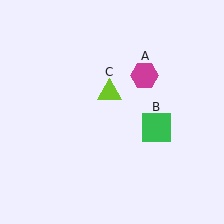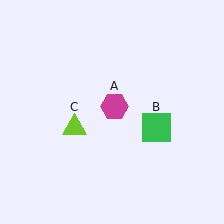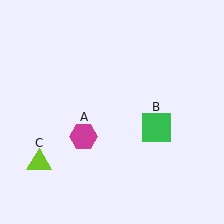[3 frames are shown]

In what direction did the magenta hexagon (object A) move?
The magenta hexagon (object A) moved down and to the left.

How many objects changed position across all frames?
2 objects changed position: magenta hexagon (object A), lime triangle (object C).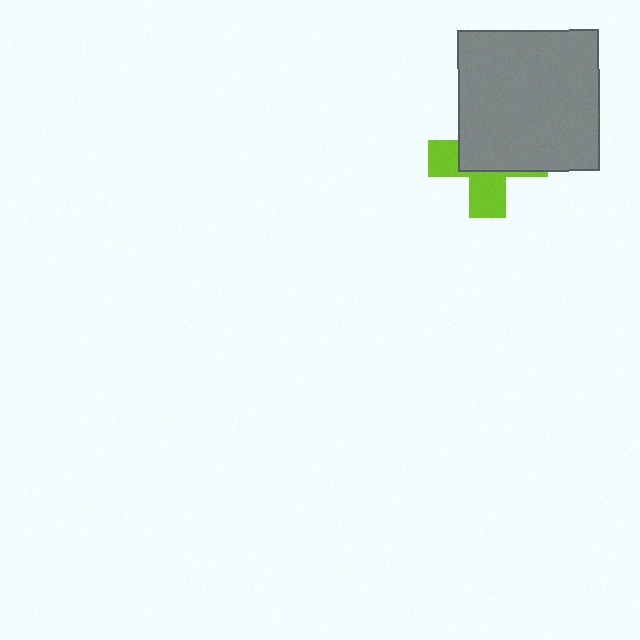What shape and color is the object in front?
The object in front is a gray square.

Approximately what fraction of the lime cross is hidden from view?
Roughly 60% of the lime cross is hidden behind the gray square.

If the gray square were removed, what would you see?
You would see the complete lime cross.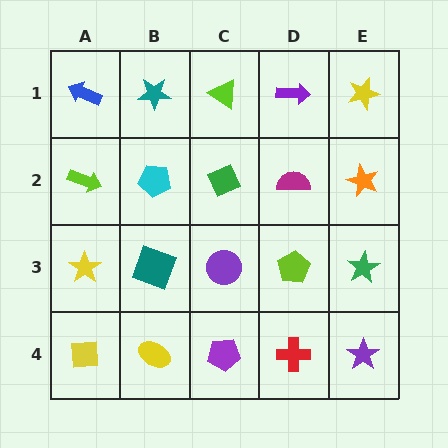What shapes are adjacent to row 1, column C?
A green diamond (row 2, column C), a teal star (row 1, column B), a purple arrow (row 1, column D).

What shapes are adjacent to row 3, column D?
A magenta semicircle (row 2, column D), a red cross (row 4, column D), a purple circle (row 3, column C), a green star (row 3, column E).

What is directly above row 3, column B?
A cyan pentagon.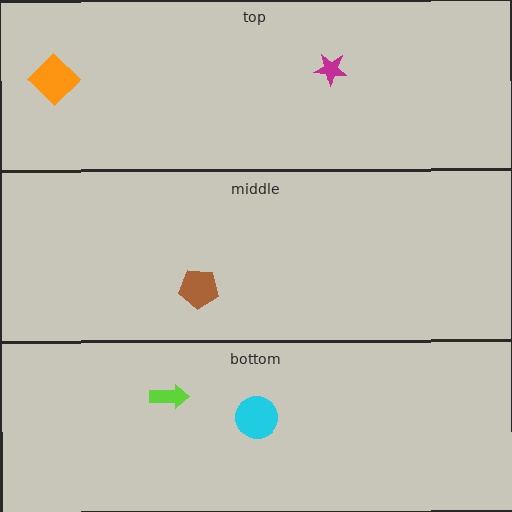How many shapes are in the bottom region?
2.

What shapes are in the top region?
The magenta star, the orange diamond.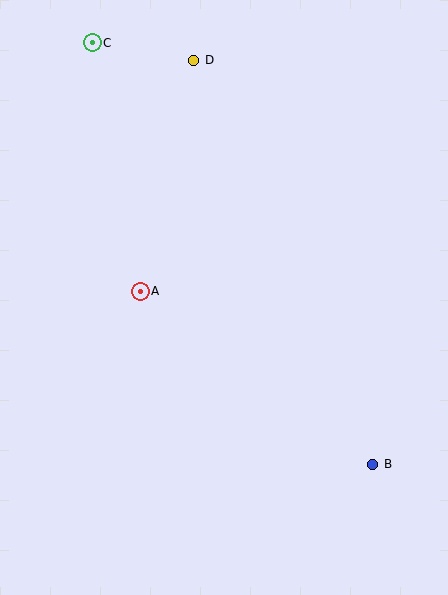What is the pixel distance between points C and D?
The distance between C and D is 103 pixels.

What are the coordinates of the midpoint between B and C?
The midpoint between B and C is at (233, 254).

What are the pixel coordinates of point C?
Point C is at (92, 43).